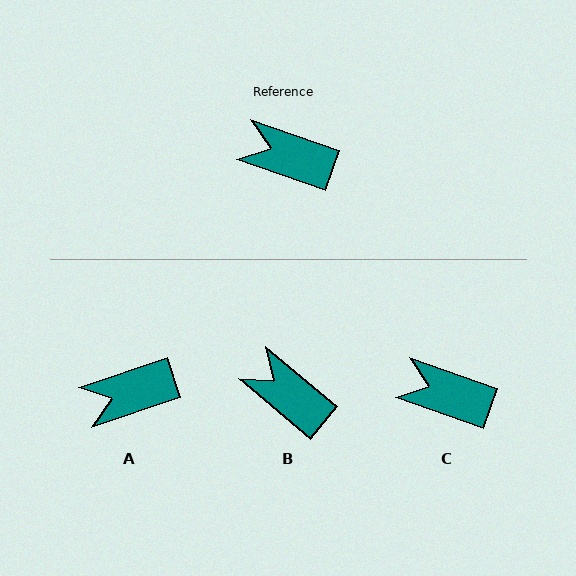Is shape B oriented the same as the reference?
No, it is off by about 21 degrees.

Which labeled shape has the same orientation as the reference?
C.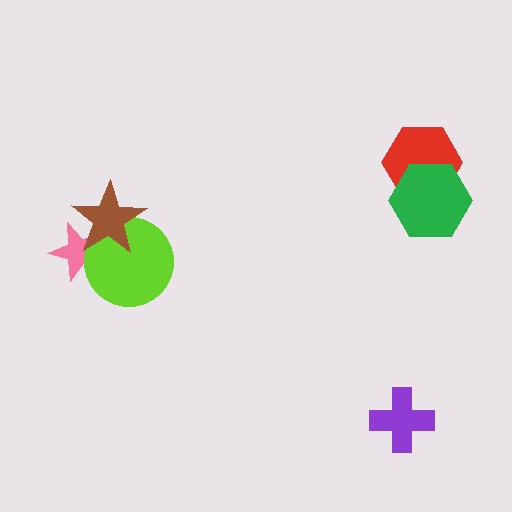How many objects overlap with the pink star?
2 objects overlap with the pink star.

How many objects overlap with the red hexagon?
1 object overlaps with the red hexagon.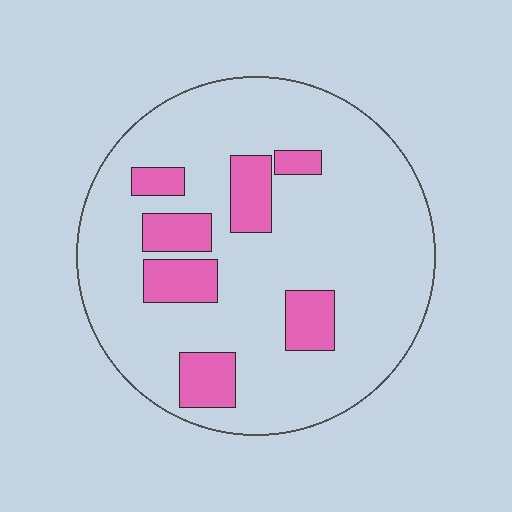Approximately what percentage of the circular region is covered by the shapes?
Approximately 20%.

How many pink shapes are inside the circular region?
7.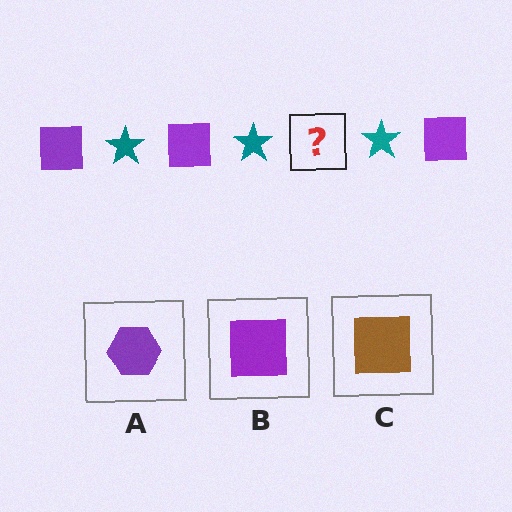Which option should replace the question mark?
Option B.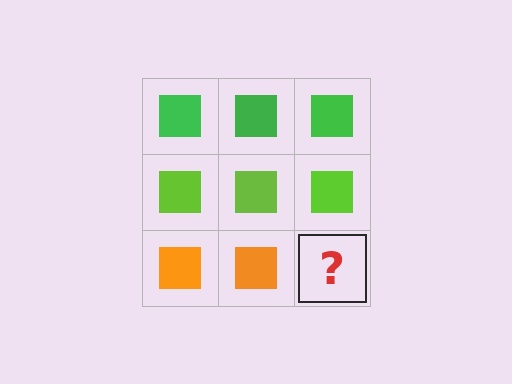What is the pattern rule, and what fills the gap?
The rule is that each row has a consistent color. The gap should be filled with an orange square.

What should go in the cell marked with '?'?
The missing cell should contain an orange square.